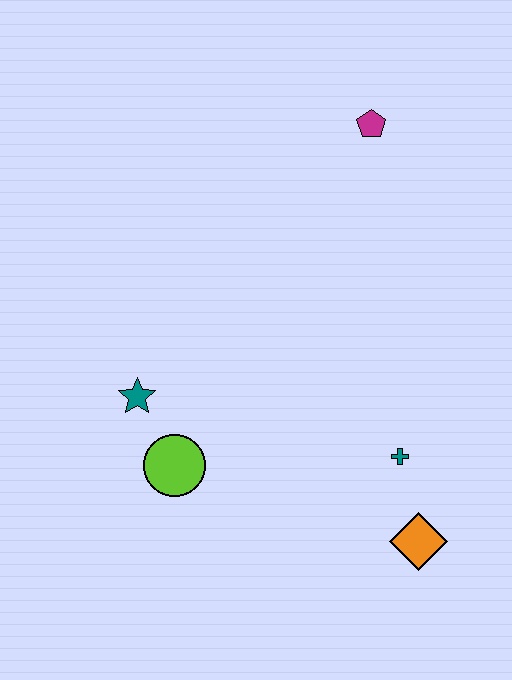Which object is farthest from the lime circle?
The magenta pentagon is farthest from the lime circle.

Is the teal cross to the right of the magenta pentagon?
Yes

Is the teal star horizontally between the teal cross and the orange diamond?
No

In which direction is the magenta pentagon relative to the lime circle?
The magenta pentagon is above the lime circle.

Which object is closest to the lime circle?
The teal star is closest to the lime circle.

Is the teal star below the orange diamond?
No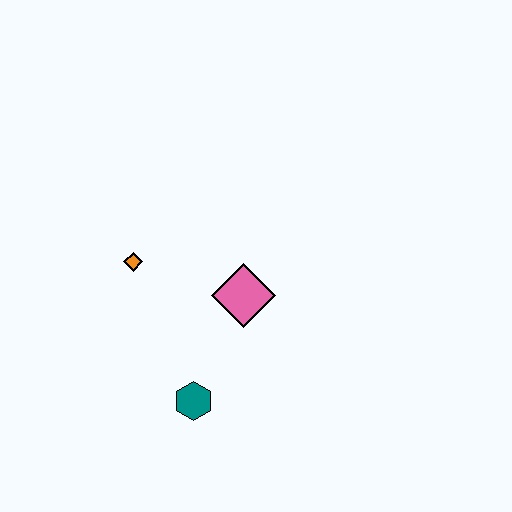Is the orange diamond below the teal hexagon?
No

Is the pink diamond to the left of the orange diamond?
No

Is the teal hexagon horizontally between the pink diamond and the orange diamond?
Yes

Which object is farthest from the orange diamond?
The teal hexagon is farthest from the orange diamond.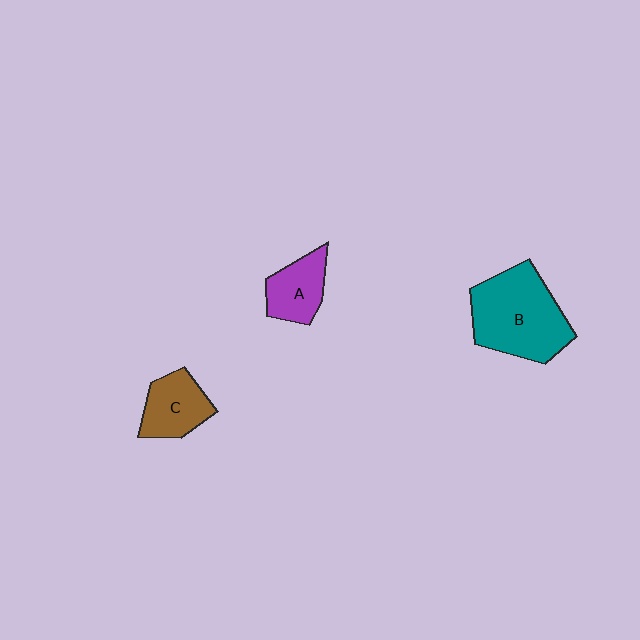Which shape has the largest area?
Shape B (teal).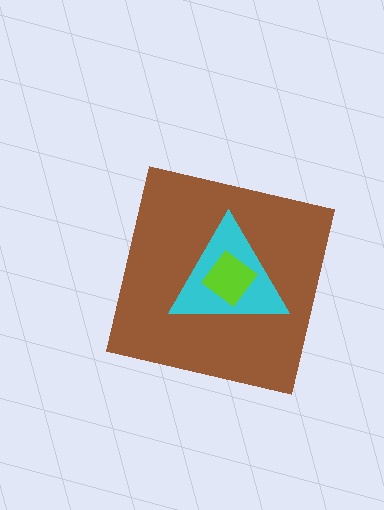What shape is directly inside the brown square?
The cyan triangle.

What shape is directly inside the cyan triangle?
The lime diamond.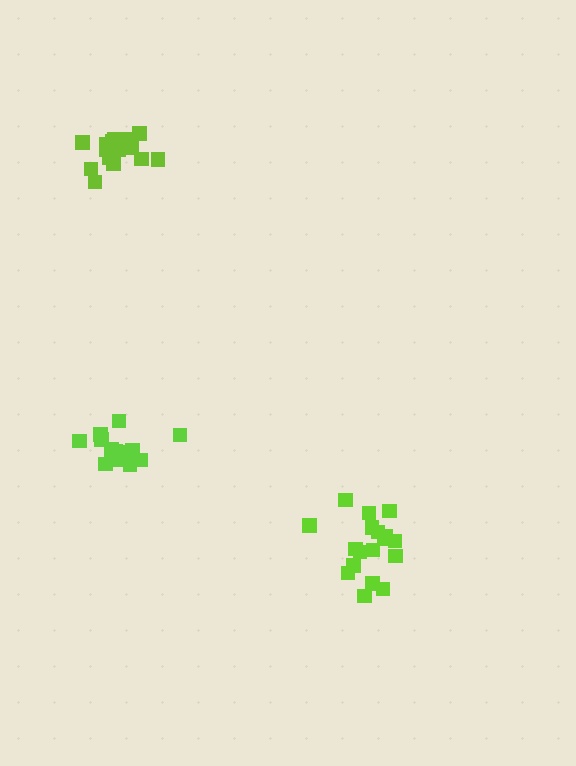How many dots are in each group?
Group 1: 18 dots, Group 2: 15 dots, Group 3: 14 dots (47 total).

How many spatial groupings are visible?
There are 3 spatial groupings.